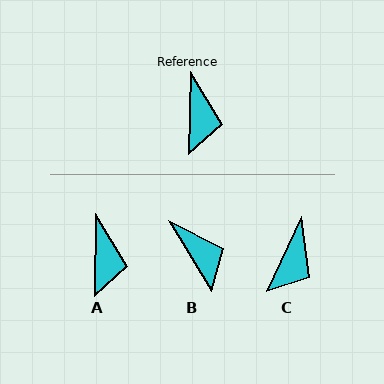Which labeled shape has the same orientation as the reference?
A.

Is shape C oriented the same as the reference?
No, it is off by about 24 degrees.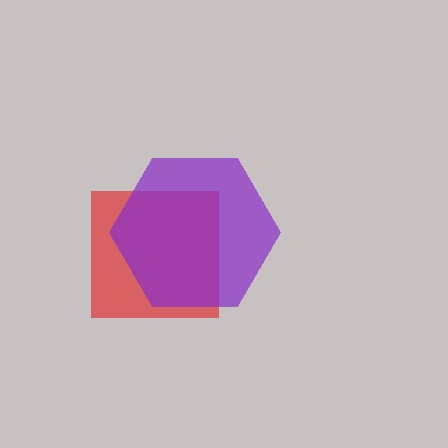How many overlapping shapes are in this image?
There are 2 overlapping shapes in the image.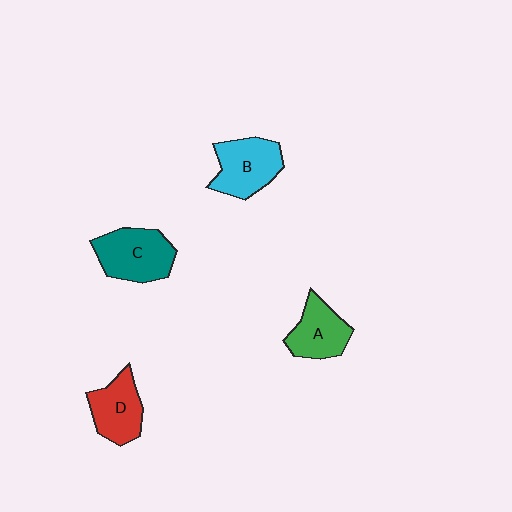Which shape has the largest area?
Shape C (teal).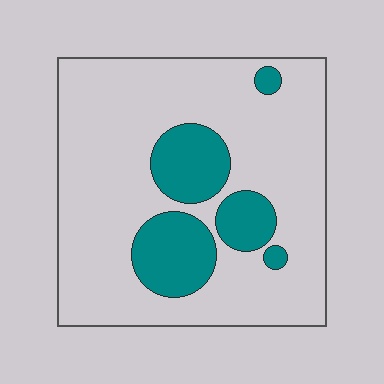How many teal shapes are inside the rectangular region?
5.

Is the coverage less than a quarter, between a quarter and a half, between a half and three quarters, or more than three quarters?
Less than a quarter.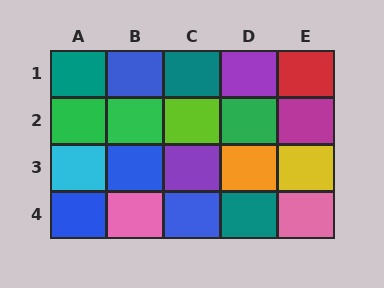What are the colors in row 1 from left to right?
Teal, blue, teal, purple, red.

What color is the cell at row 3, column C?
Purple.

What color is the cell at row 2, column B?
Green.